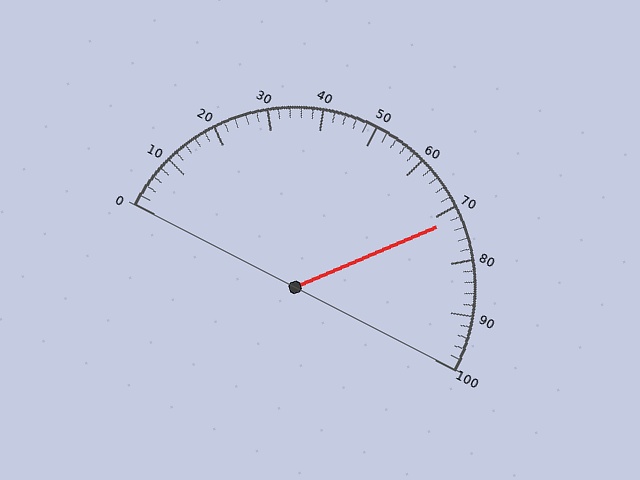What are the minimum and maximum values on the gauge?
The gauge ranges from 0 to 100.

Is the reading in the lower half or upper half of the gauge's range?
The reading is in the upper half of the range (0 to 100).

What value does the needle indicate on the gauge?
The needle indicates approximately 72.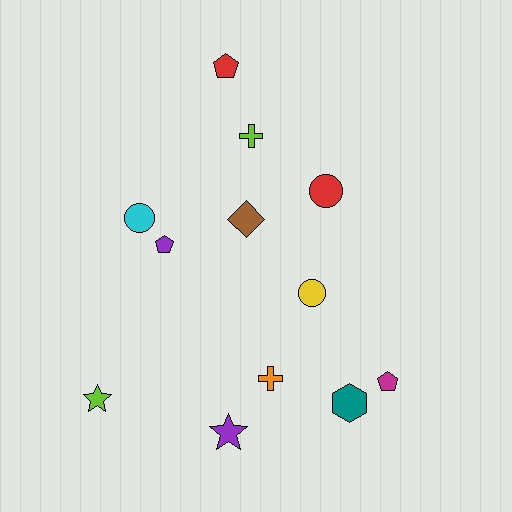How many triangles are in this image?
There are no triangles.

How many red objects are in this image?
There are 2 red objects.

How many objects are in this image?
There are 12 objects.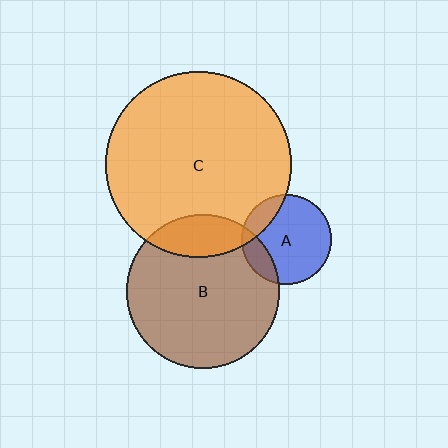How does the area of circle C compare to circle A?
Approximately 4.2 times.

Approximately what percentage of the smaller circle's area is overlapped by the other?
Approximately 15%.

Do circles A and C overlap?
Yes.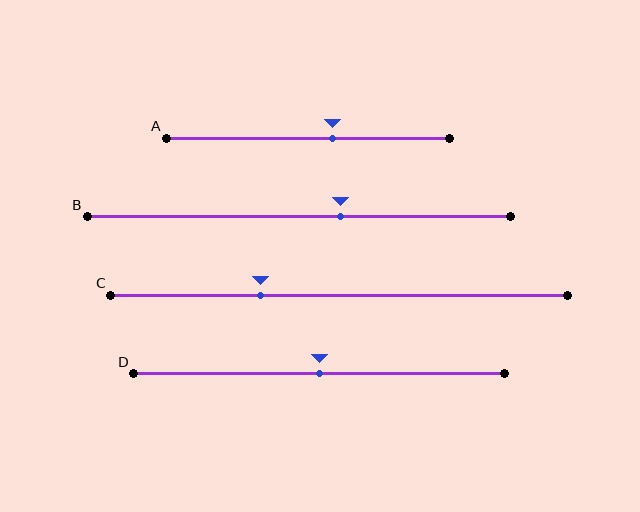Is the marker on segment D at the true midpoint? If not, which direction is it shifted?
Yes, the marker on segment D is at the true midpoint.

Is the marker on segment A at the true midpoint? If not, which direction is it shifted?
No, the marker on segment A is shifted to the right by about 9% of the segment length.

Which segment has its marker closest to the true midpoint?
Segment D has its marker closest to the true midpoint.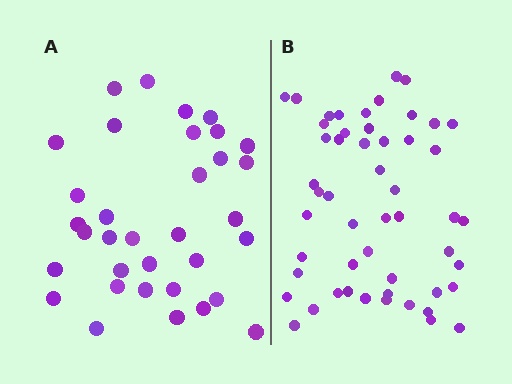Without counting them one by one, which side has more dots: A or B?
Region B (the right region) has more dots.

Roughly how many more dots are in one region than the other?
Region B has approximately 20 more dots than region A.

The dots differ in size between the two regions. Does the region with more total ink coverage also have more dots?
No. Region A has more total ink coverage because its dots are larger, but region B actually contains more individual dots. Total area can be misleading — the number of items is what matters here.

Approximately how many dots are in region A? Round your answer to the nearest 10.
About 30 dots. (The exact count is 34, which rounds to 30.)